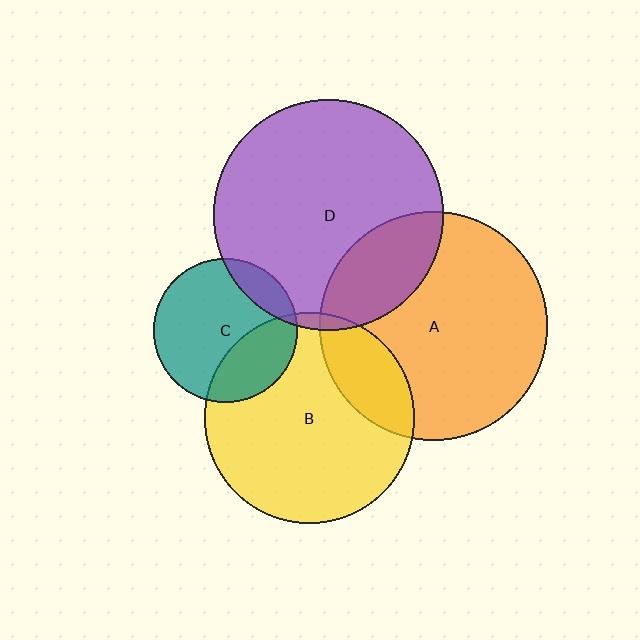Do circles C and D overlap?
Yes.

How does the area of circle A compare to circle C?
Approximately 2.5 times.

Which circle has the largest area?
Circle D (purple).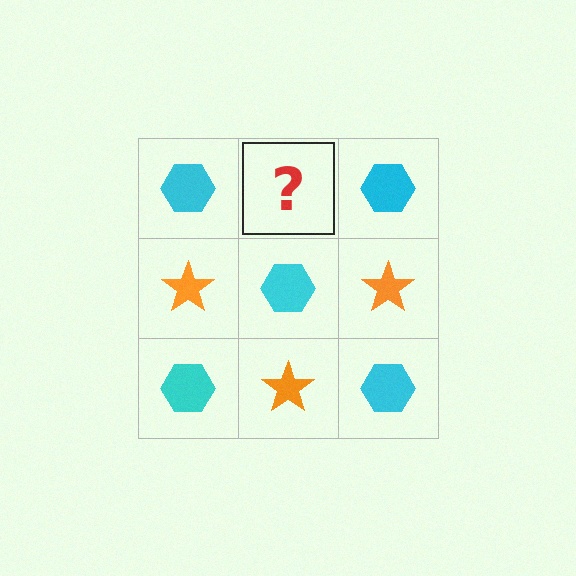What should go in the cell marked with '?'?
The missing cell should contain an orange star.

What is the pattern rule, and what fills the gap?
The rule is that it alternates cyan hexagon and orange star in a checkerboard pattern. The gap should be filled with an orange star.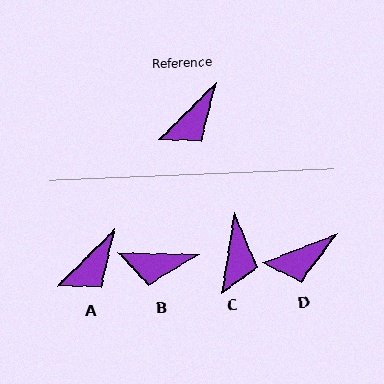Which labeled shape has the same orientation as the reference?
A.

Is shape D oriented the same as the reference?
No, it is off by about 23 degrees.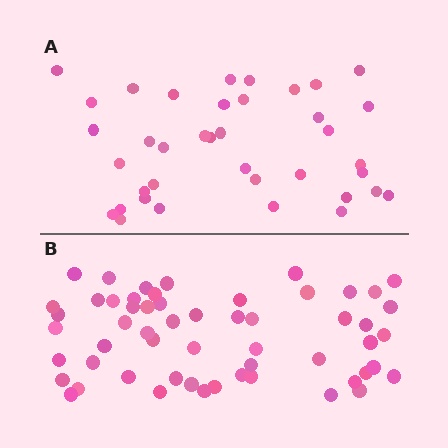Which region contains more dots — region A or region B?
Region B (the bottom region) has more dots.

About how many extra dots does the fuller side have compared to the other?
Region B has approximately 20 more dots than region A.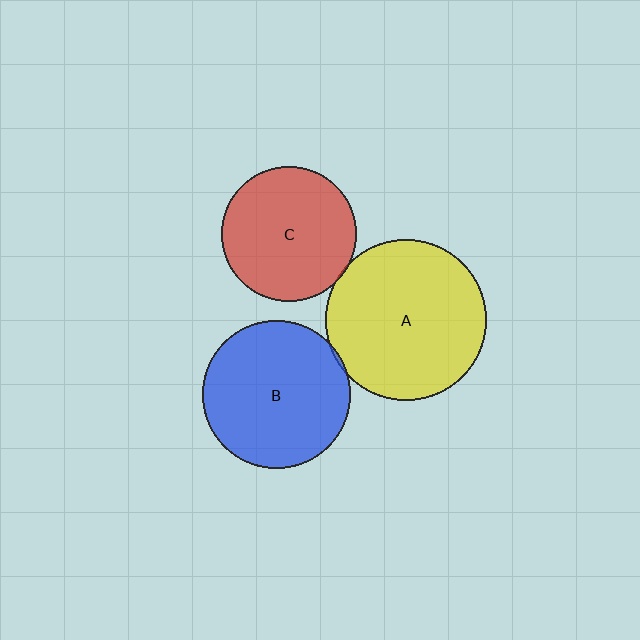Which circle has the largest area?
Circle A (yellow).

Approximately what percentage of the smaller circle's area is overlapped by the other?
Approximately 5%.